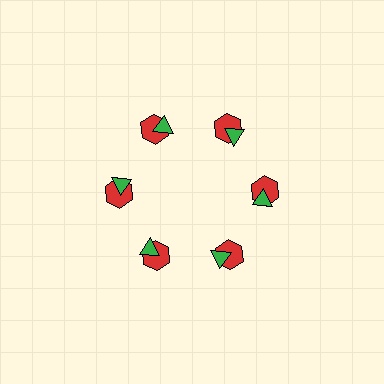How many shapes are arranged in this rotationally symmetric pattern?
There are 12 shapes, arranged in 6 groups of 2.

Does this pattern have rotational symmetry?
Yes, this pattern has 6-fold rotational symmetry. It looks the same after rotating 60 degrees around the center.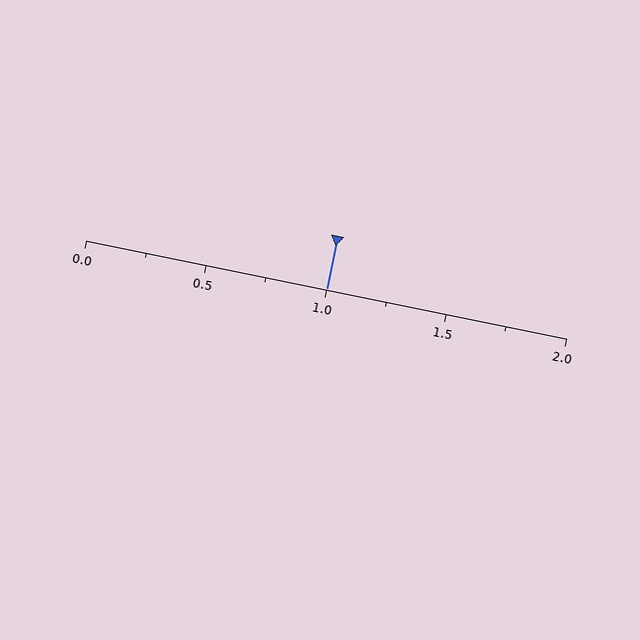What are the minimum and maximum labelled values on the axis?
The axis runs from 0.0 to 2.0.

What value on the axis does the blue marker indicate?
The marker indicates approximately 1.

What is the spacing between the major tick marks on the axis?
The major ticks are spaced 0.5 apart.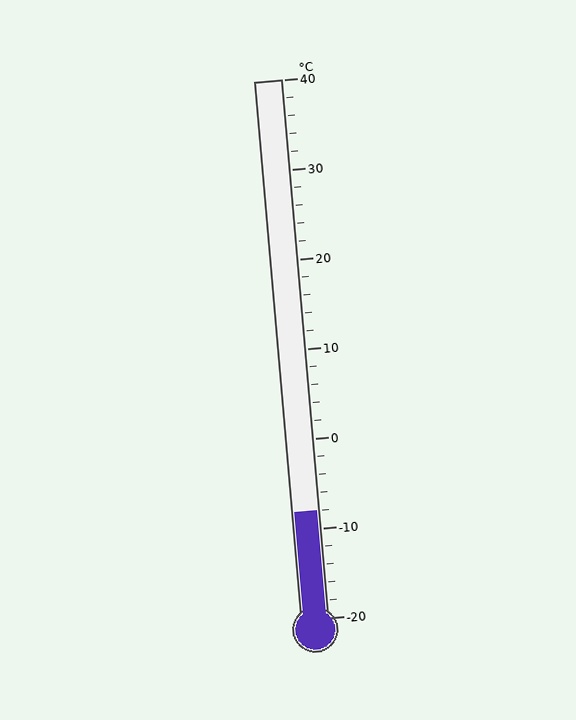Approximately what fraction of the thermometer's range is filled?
The thermometer is filled to approximately 20% of its range.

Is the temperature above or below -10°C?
The temperature is above -10°C.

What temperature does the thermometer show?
The thermometer shows approximately -8°C.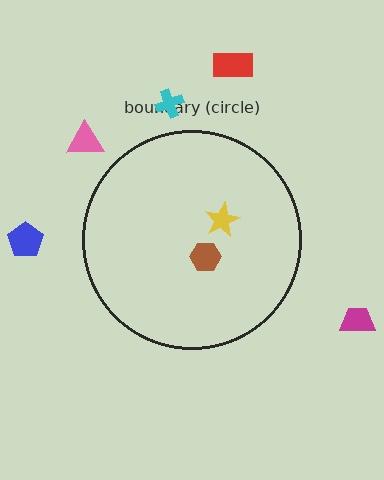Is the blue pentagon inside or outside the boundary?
Outside.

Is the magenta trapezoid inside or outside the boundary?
Outside.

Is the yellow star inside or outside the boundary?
Inside.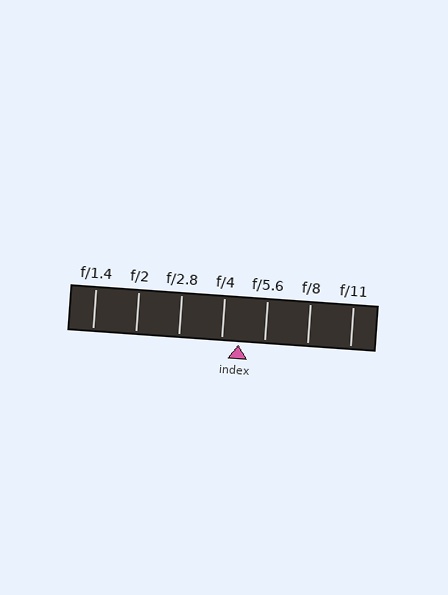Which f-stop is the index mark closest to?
The index mark is closest to f/4.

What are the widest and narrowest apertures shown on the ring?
The widest aperture shown is f/1.4 and the narrowest is f/11.